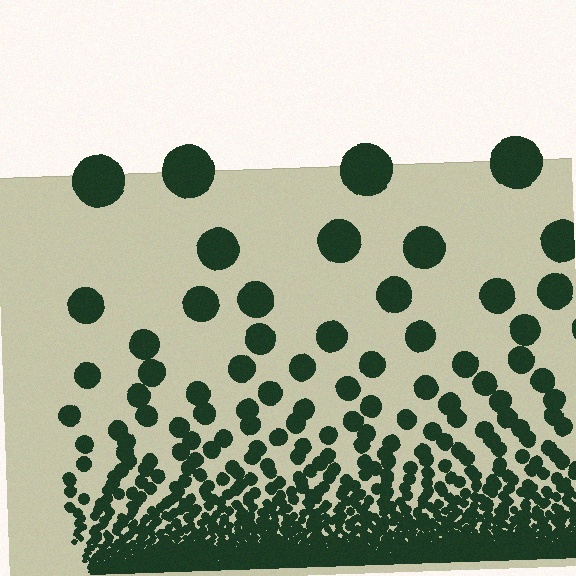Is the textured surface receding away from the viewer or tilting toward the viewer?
The surface appears to tilt toward the viewer. Texture elements get larger and sparser toward the top.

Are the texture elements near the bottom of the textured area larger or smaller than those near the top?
Smaller. The gradient is inverted — elements near the bottom are smaller and denser.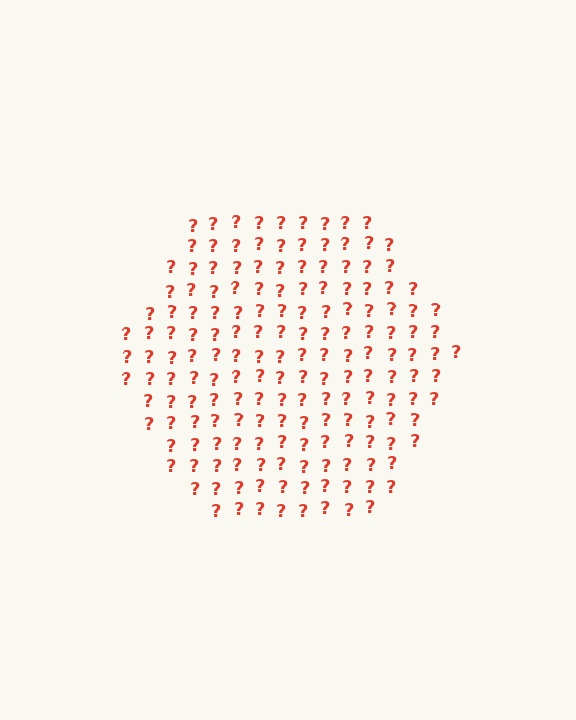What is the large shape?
The large shape is a hexagon.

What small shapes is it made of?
It is made of small question marks.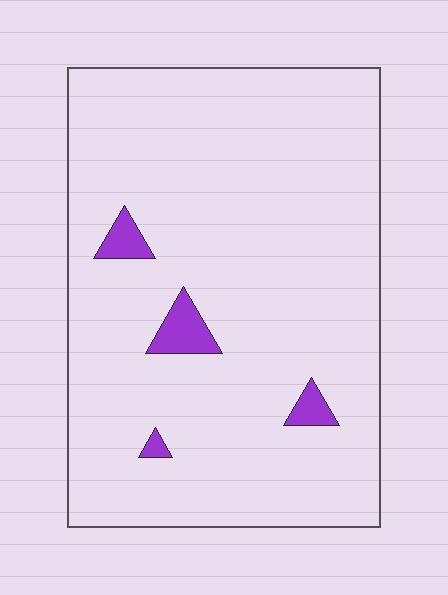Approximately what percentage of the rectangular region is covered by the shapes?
Approximately 5%.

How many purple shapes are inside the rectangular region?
4.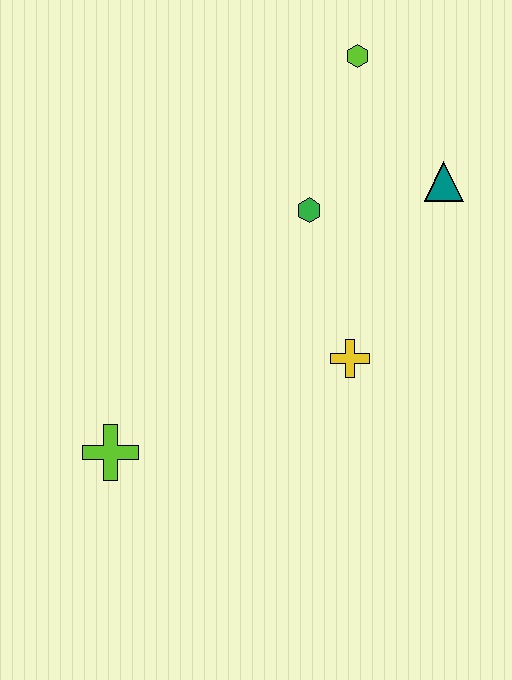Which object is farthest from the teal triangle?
The lime cross is farthest from the teal triangle.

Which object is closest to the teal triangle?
The green hexagon is closest to the teal triangle.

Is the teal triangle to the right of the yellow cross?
Yes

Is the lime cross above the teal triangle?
No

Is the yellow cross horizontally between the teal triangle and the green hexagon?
Yes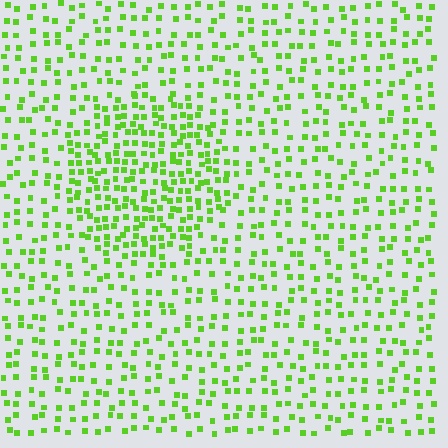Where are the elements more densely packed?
The elements are more densely packed inside the circle boundary.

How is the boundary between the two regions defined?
The boundary is defined by a change in element density (approximately 1.9x ratio). All elements are the same color, size, and shape.